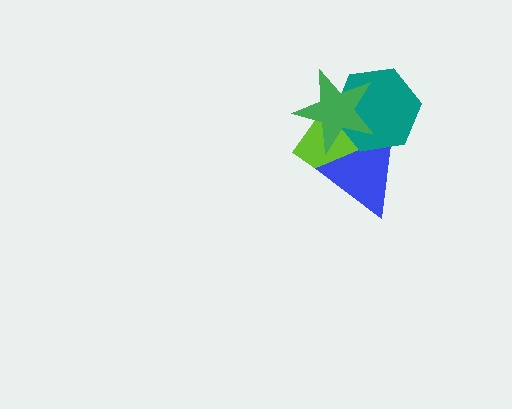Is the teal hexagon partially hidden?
Yes, it is partially covered by another shape.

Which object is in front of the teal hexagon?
The green star is in front of the teal hexagon.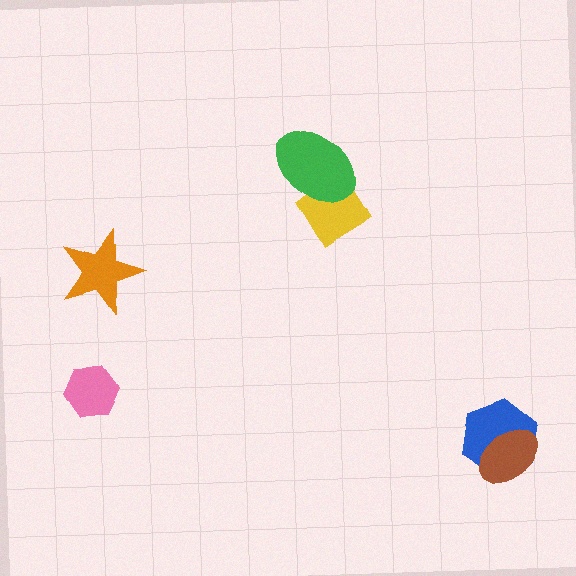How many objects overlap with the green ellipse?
1 object overlaps with the green ellipse.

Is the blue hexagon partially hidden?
Yes, it is partially covered by another shape.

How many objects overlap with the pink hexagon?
0 objects overlap with the pink hexagon.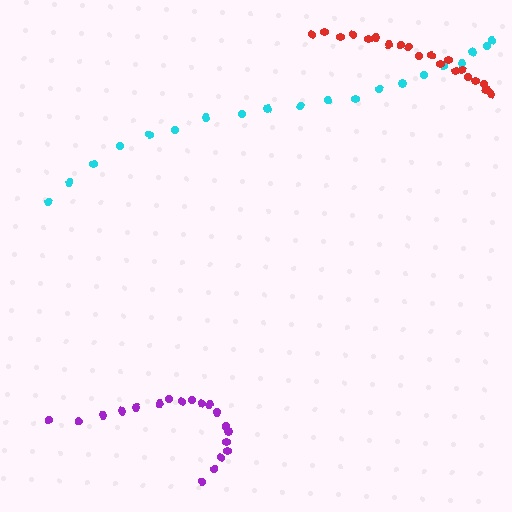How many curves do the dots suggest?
There are 3 distinct paths.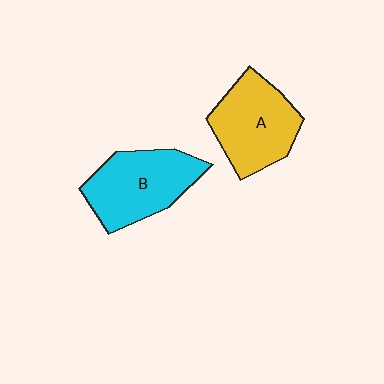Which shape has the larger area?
Shape B (cyan).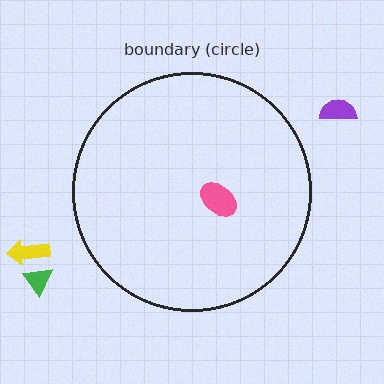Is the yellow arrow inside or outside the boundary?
Outside.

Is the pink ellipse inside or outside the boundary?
Inside.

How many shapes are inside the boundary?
1 inside, 3 outside.